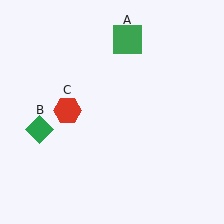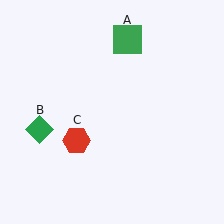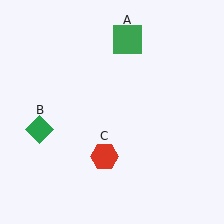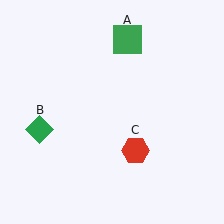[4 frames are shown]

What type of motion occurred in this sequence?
The red hexagon (object C) rotated counterclockwise around the center of the scene.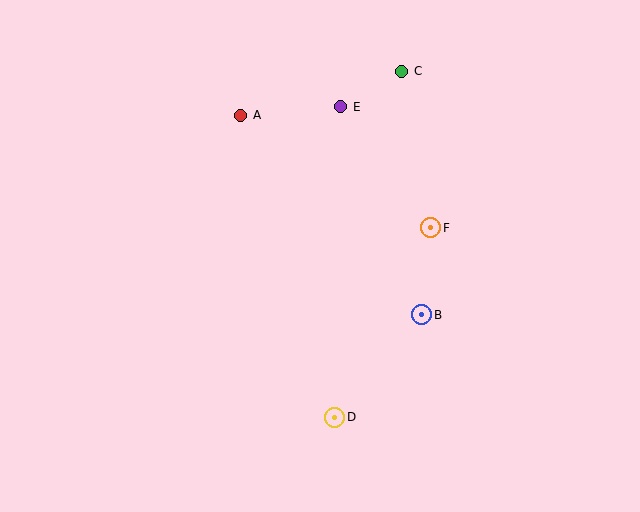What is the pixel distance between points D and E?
The distance between D and E is 310 pixels.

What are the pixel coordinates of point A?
Point A is at (241, 115).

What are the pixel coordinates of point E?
Point E is at (341, 107).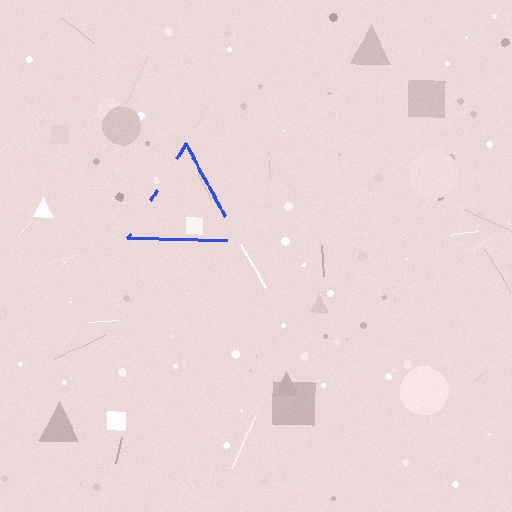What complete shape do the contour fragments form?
The contour fragments form a triangle.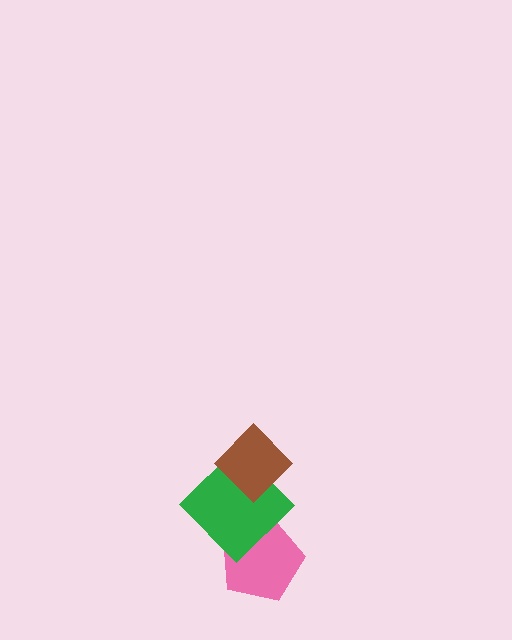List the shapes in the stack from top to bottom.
From top to bottom: the brown diamond, the green diamond, the pink pentagon.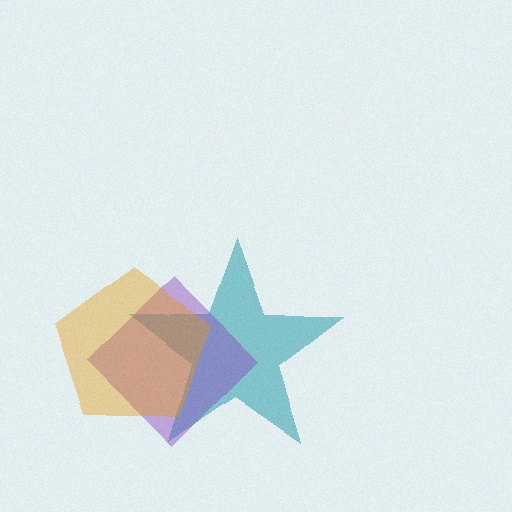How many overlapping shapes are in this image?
There are 3 overlapping shapes in the image.